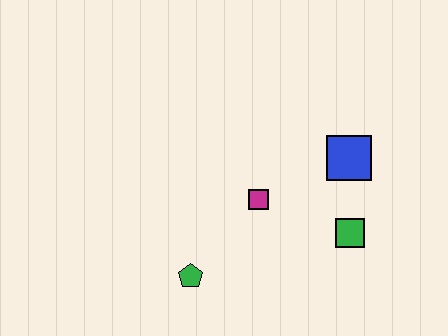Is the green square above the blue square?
No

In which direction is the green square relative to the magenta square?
The green square is to the right of the magenta square.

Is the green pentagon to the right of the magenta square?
No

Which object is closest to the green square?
The blue square is closest to the green square.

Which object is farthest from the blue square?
The green pentagon is farthest from the blue square.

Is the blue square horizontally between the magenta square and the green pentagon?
No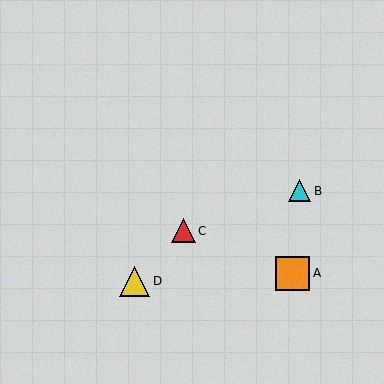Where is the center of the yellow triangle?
The center of the yellow triangle is at (135, 281).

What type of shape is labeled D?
Shape D is a yellow triangle.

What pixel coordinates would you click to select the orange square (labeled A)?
Click at (293, 273) to select the orange square A.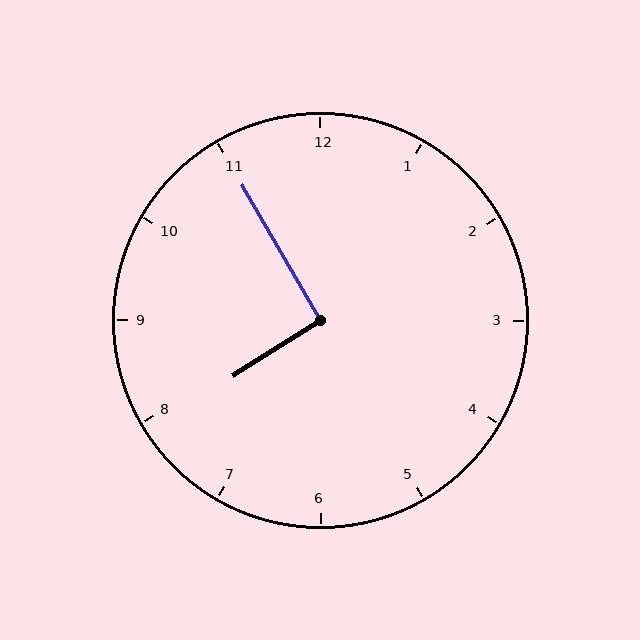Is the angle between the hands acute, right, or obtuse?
It is right.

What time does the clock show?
7:55.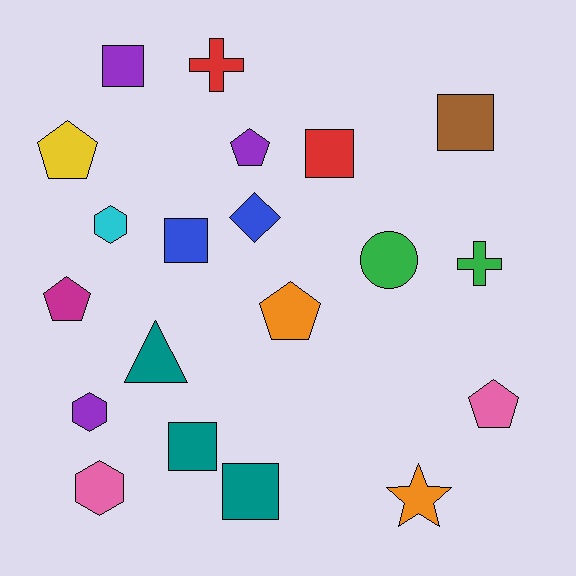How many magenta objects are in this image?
There is 1 magenta object.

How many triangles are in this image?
There is 1 triangle.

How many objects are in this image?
There are 20 objects.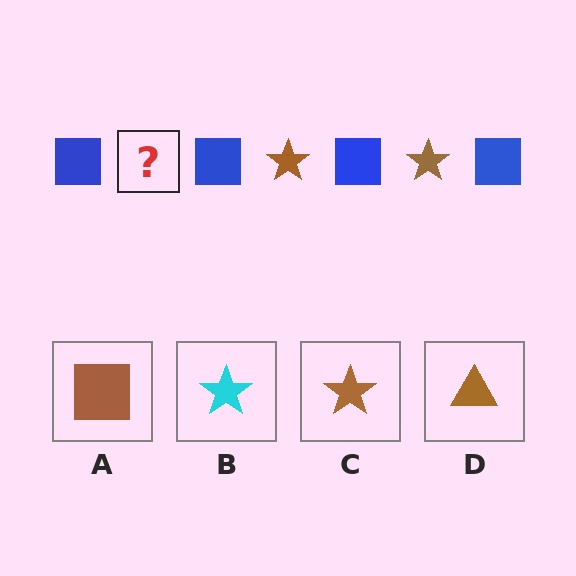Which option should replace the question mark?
Option C.